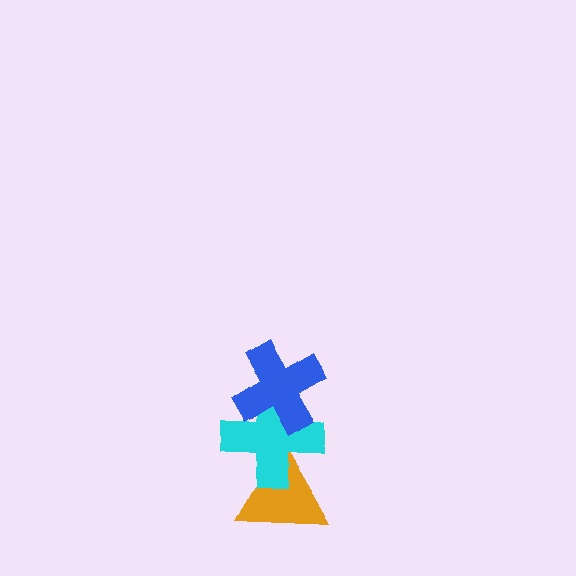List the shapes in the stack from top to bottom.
From top to bottom: the blue cross, the cyan cross, the orange triangle.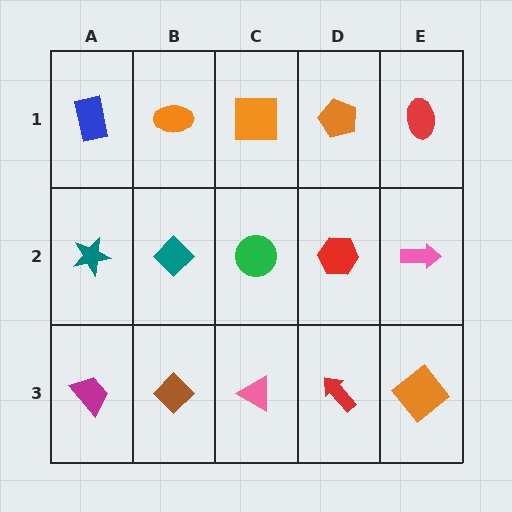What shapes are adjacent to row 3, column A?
A teal star (row 2, column A), a brown diamond (row 3, column B).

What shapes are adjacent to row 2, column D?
An orange pentagon (row 1, column D), a red arrow (row 3, column D), a green circle (row 2, column C), a pink arrow (row 2, column E).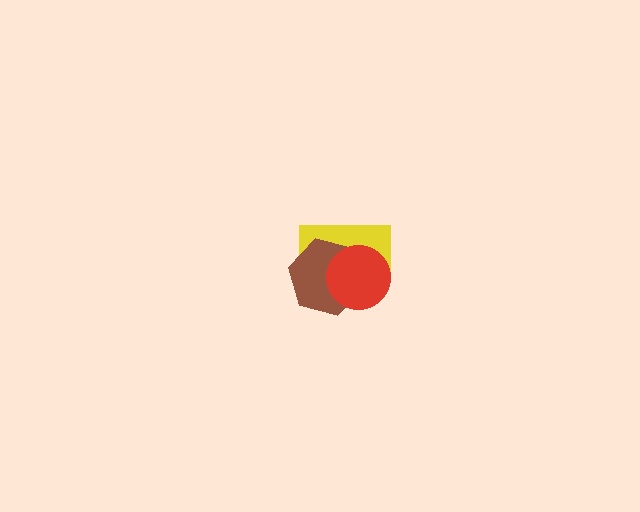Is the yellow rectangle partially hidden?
Yes, it is partially covered by another shape.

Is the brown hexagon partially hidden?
Yes, it is partially covered by another shape.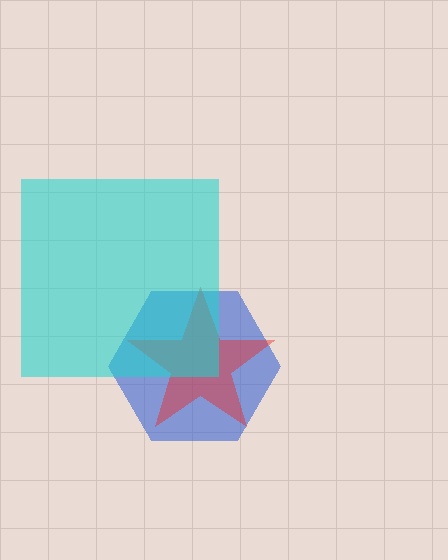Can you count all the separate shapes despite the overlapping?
Yes, there are 3 separate shapes.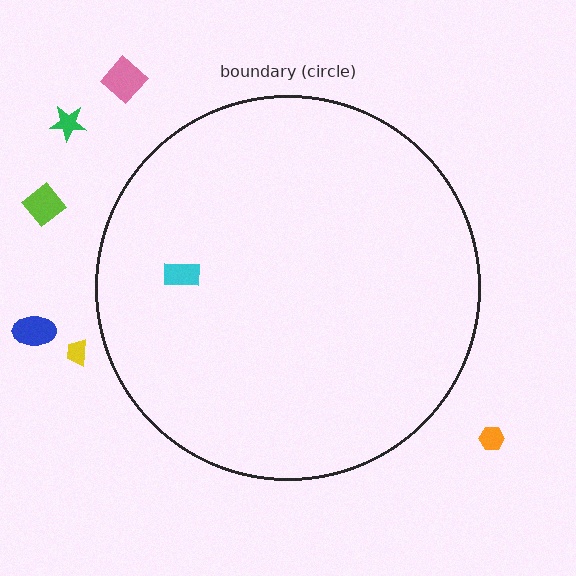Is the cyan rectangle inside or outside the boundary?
Inside.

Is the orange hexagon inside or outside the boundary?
Outside.